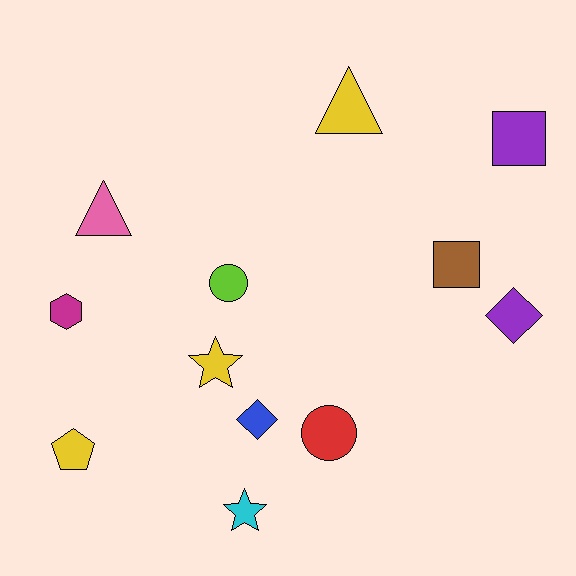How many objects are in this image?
There are 12 objects.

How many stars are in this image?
There are 2 stars.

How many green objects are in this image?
There are no green objects.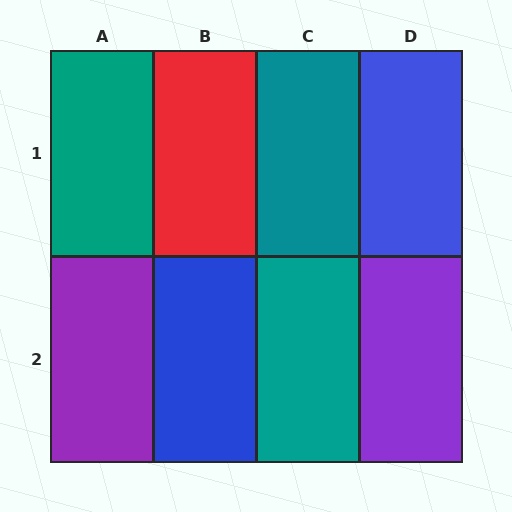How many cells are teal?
3 cells are teal.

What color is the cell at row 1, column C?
Teal.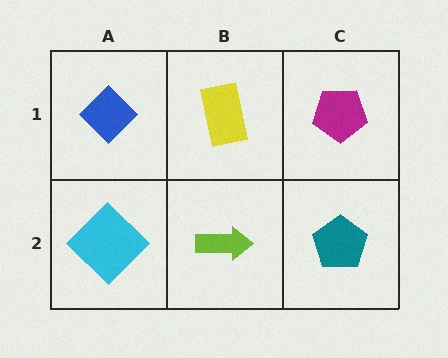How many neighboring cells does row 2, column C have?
2.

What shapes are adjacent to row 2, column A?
A blue diamond (row 1, column A), a lime arrow (row 2, column B).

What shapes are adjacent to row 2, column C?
A magenta pentagon (row 1, column C), a lime arrow (row 2, column B).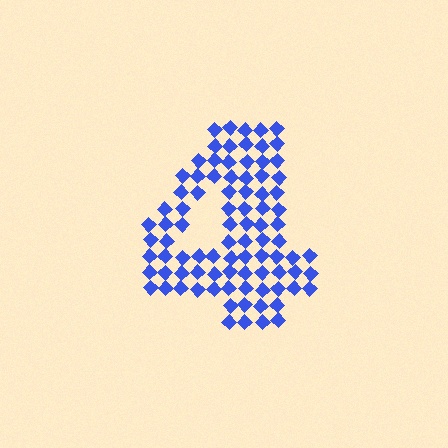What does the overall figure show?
The overall figure shows the digit 4.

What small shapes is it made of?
It is made of small diamonds.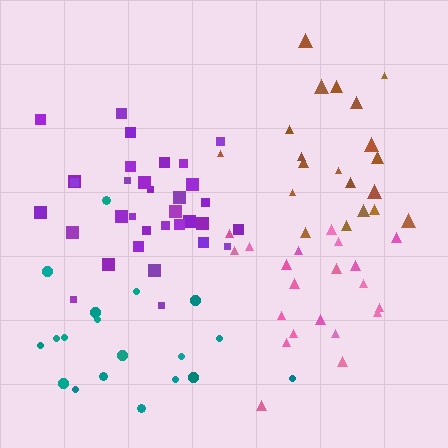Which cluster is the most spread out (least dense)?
Brown.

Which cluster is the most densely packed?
Purple.